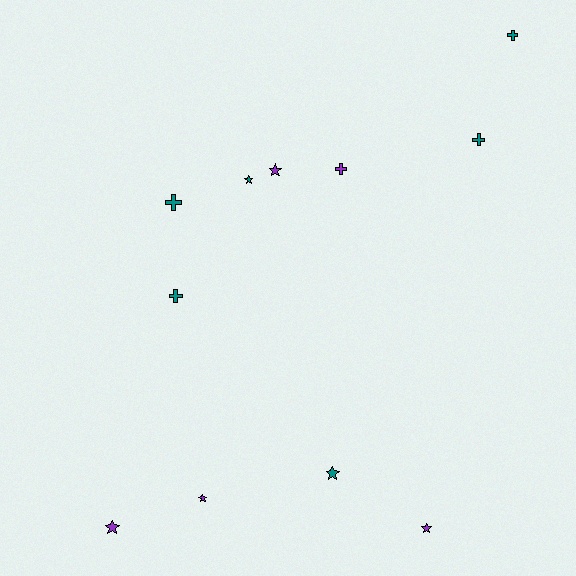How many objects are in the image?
There are 11 objects.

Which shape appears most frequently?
Star, with 6 objects.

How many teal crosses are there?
There are 4 teal crosses.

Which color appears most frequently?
Teal, with 6 objects.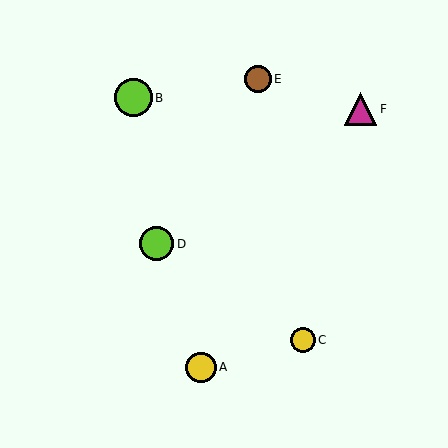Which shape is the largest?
The lime circle (labeled B) is the largest.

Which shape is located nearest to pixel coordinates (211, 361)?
The yellow circle (labeled A) at (201, 368) is nearest to that location.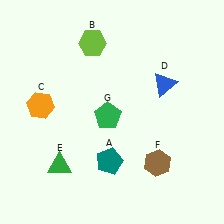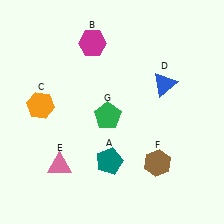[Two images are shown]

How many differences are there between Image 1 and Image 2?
There are 2 differences between the two images.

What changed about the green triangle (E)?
In Image 1, E is green. In Image 2, it changed to pink.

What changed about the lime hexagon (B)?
In Image 1, B is lime. In Image 2, it changed to magenta.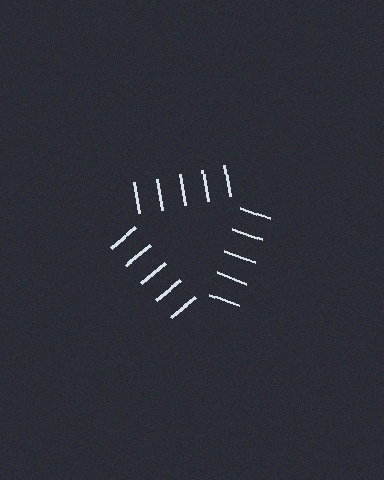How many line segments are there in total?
15 — 5 along each of the 3 edges.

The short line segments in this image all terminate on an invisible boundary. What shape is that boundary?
An illusory triangle — the line segments terminate on its edges but no continuous stroke is drawn.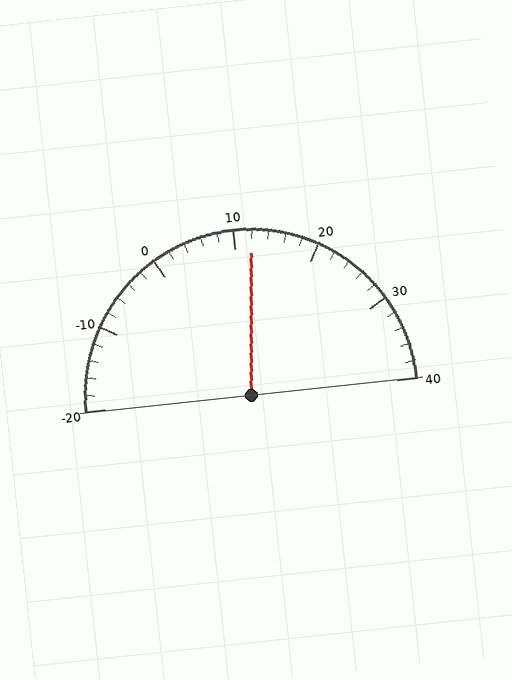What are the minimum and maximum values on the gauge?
The gauge ranges from -20 to 40.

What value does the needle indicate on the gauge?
The needle indicates approximately 12.